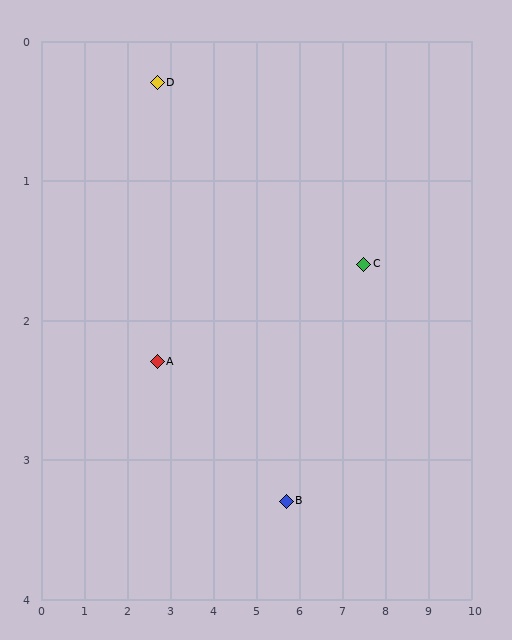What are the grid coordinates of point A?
Point A is at approximately (2.7, 2.3).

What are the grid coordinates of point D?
Point D is at approximately (2.7, 0.3).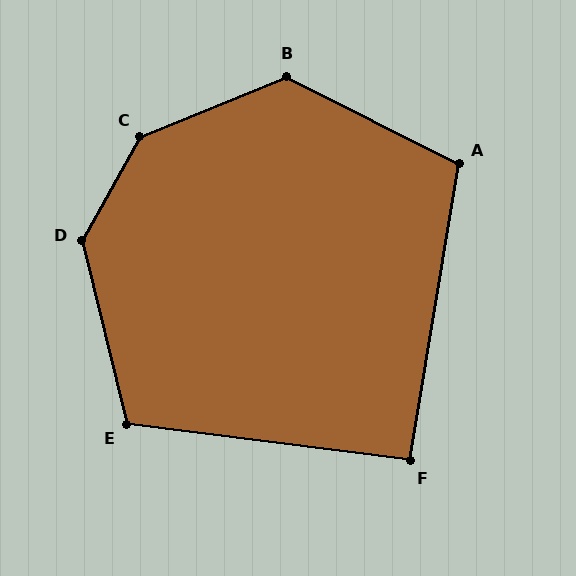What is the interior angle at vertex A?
Approximately 108 degrees (obtuse).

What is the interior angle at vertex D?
Approximately 137 degrees (obtuse).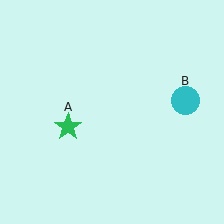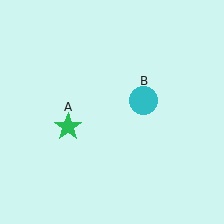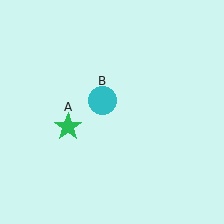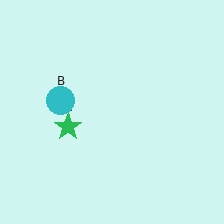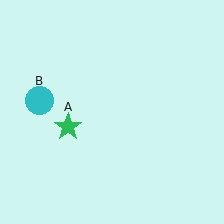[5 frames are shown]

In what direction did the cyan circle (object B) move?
The cyan circle (object B) moved left.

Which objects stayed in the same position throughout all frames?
Green star (object A) remained stationary.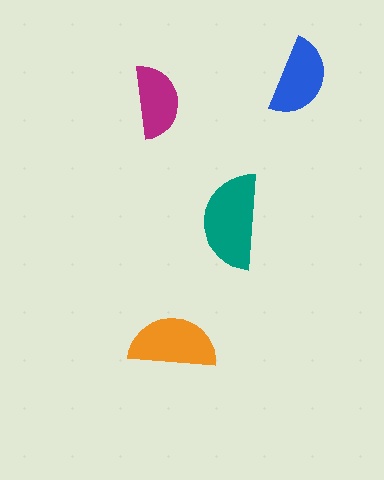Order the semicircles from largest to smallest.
the teal one, the orange one, the blue one, the magenta one.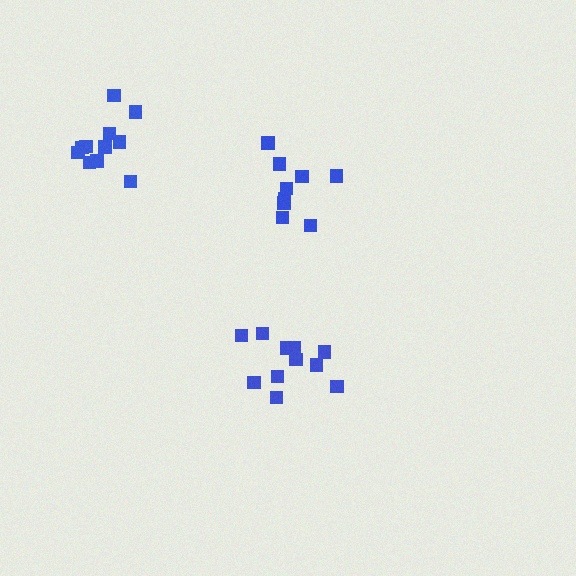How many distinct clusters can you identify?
There are 3 distinct clusters.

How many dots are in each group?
Group 1: 11 dots, Group 2: 11 dots, Group 3: 9 dots (31 total).